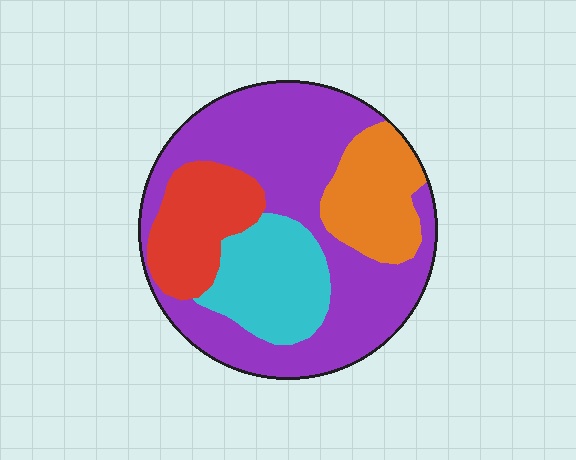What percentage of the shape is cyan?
Cyan takes up about one sixth (1/6) of the shape.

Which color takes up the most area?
Purple, at roughly 55%.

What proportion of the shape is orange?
Orange covers roughly 15% of the shape.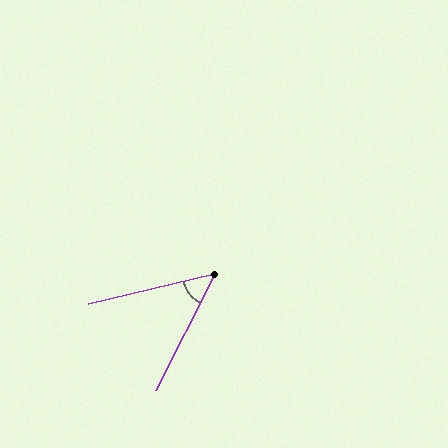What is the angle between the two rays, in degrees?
Approximately 50 degrees.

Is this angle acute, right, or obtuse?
It is acute.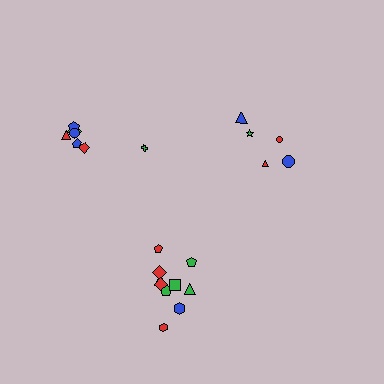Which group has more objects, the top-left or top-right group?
The top-left group.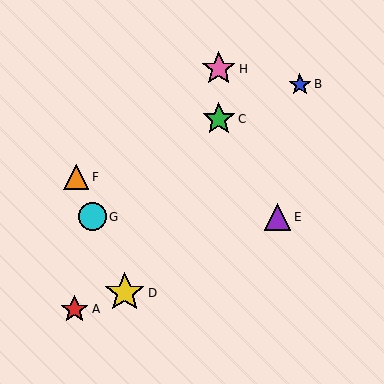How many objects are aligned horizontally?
2 objects (E, G) are aligned horizontally.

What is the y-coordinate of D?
Object D is at y≈293.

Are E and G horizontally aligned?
Yes, both are at y≈217.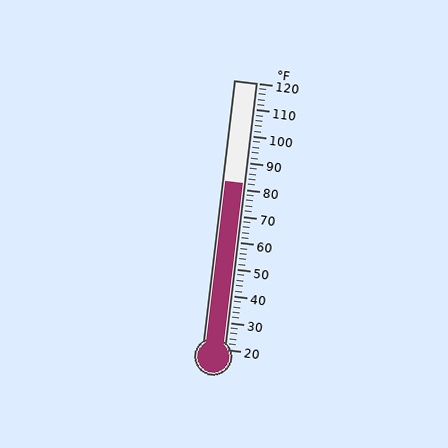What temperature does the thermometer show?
The thermometer shows approximately 82°F.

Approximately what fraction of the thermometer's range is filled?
The thermometer is filled to approximately 60% of its range.